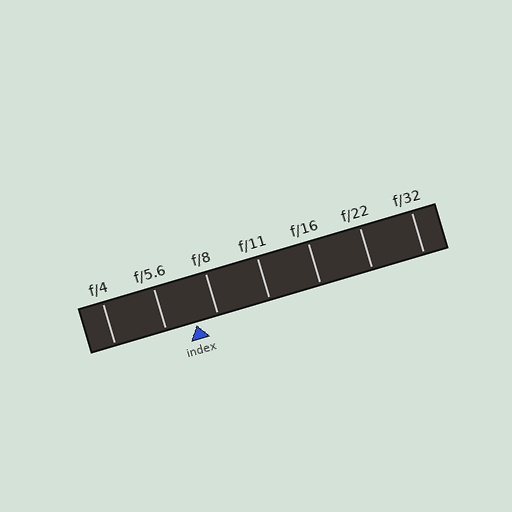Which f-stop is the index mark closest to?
The index mark is closest to f/8.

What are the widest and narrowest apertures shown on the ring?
The widest aperture shown is f/4 and the narrowest is f/32.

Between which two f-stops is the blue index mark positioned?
The index mark is between f/5.6 and f/8.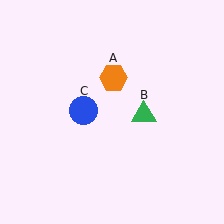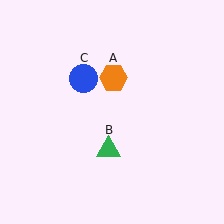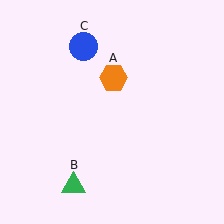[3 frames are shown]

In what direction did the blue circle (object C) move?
The blue circle (object C) moved up.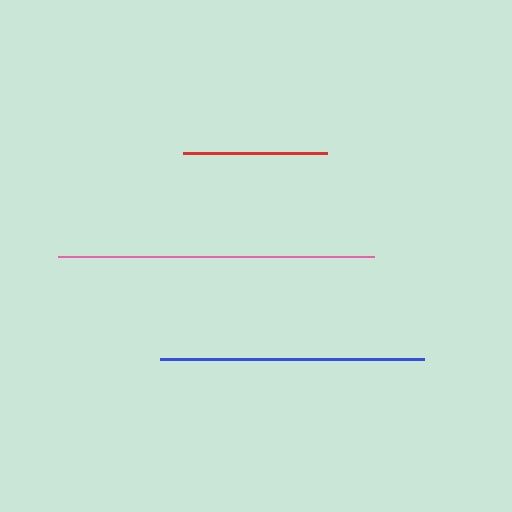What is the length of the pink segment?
The pink segment is approximately 316 pixels long.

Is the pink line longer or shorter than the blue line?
The pink line is longer than the blue line.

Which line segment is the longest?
The pink line is the longest at approximately 316 pixels.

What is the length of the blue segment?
The blue segment is approximately 264 pixels long.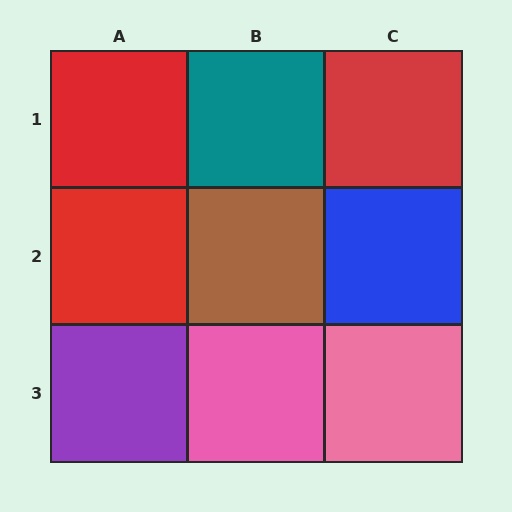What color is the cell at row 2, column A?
Red.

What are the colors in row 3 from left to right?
Purple, pink, pink.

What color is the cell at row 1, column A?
Red.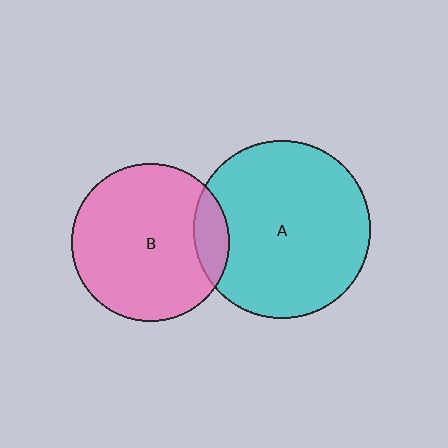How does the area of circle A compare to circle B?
Approximately 1.3 times.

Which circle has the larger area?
Circle A (cyan).